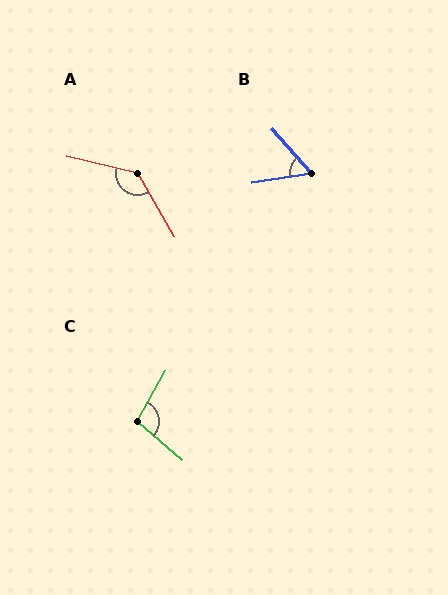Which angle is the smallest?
B, at approximately 57 degrees.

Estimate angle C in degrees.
Approximately 101 degrees.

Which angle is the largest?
A, at approximately 134 degrees.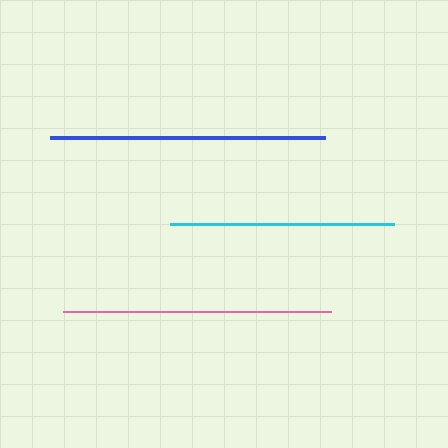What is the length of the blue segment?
The blue segment is approximately 275 pixels long.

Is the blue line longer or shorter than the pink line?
The blue line is longer than the pink line.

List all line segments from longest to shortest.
From longest to shortest: blue, pink, cyan.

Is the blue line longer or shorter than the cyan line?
The blue line is longer than the cyan line.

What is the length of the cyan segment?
The cyan segment is approximately 225 pixels long.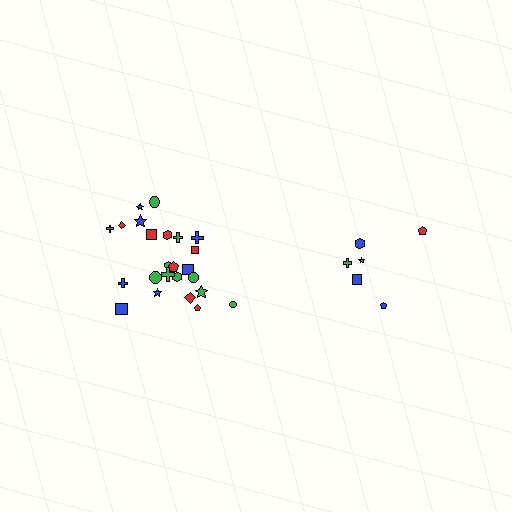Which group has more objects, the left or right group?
The left group.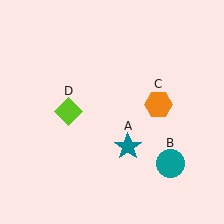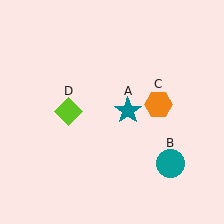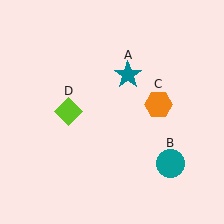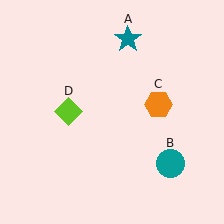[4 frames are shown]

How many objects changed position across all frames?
1 object changed position: teal star (object A).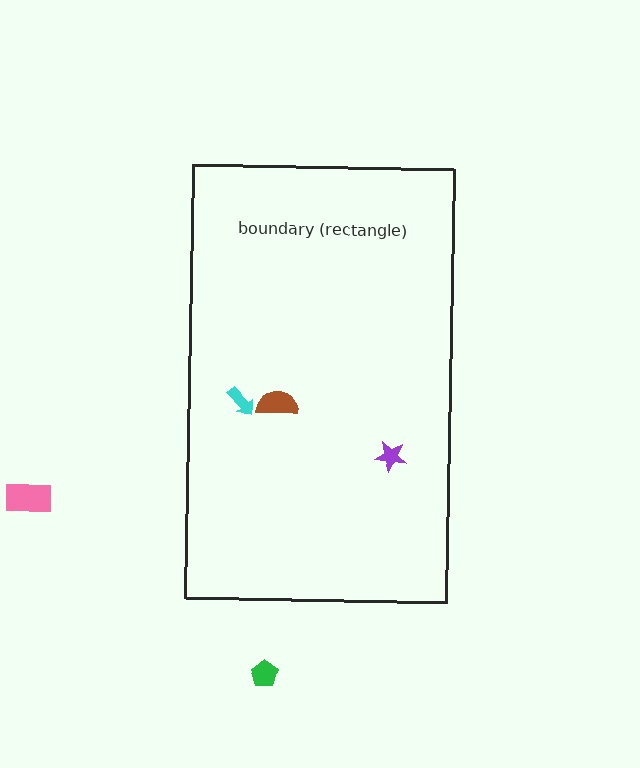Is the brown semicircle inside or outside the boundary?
Inside.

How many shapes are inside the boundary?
3 inside, 2 outside.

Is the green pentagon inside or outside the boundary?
Outside.